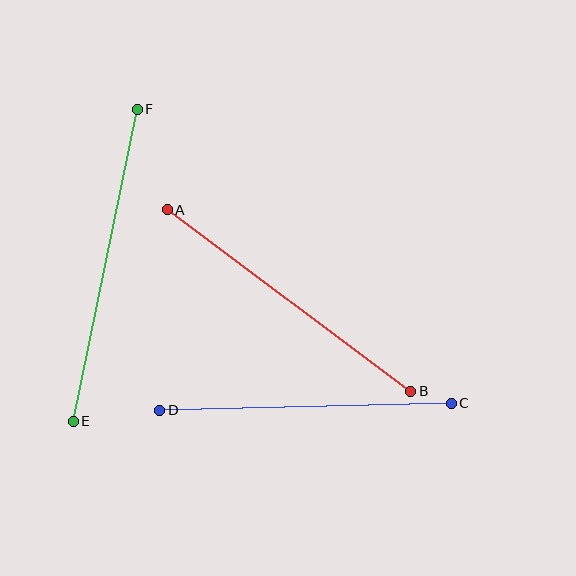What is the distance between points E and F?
The distance is approximately 318 pixels.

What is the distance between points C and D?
The distance is approximately 292 pixels.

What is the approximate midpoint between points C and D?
The midpoint is at approximately (306, 407) pixels.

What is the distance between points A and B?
The distance is approximately 304 pixels.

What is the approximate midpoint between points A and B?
The midpoint is at approximately (289, 300) pixels.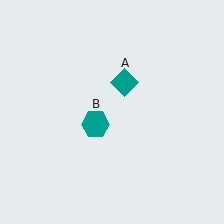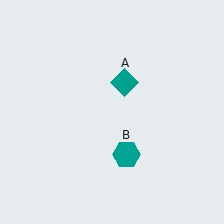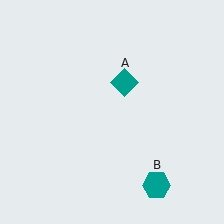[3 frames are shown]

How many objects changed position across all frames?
1 object changed position: teal hexagon (object B).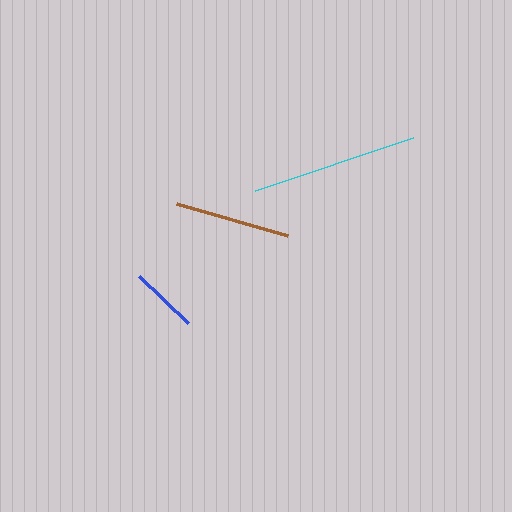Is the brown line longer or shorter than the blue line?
The brown line is longer than the blue line.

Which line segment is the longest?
The cyan line is the longest at approximately 167 pixels.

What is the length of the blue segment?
The blue segment is approximately 68 pixels long.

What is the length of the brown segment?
The brown segment is approximately 115 pixels long.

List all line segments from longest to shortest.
From longest to shortest: cyan, brown, blue.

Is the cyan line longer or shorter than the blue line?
The cyan line is longer than the blue line.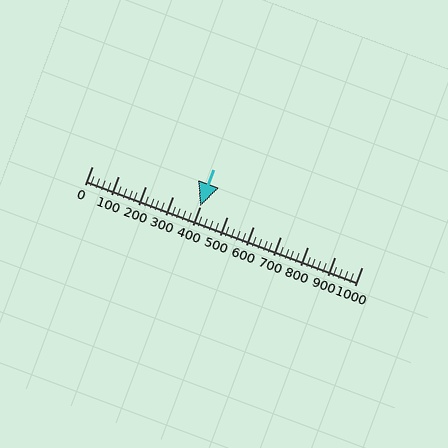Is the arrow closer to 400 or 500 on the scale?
The arrow is closer to 400.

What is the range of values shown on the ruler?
The ruler shows values from 0 to 1000.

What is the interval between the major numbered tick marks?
The major tick marks are spaced 100 units apart.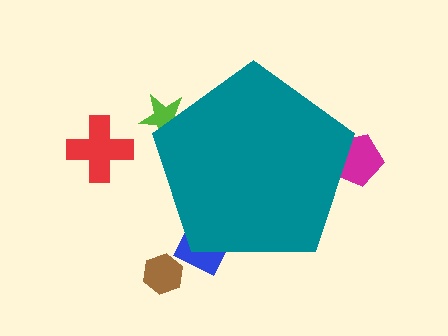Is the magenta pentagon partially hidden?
Yes, the magenta pentagon is partially hidden behind the teal pentagon.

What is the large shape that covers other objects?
A teal pentagon.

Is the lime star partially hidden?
Yes, the lime star is partially hidden behind the teal pentagon.